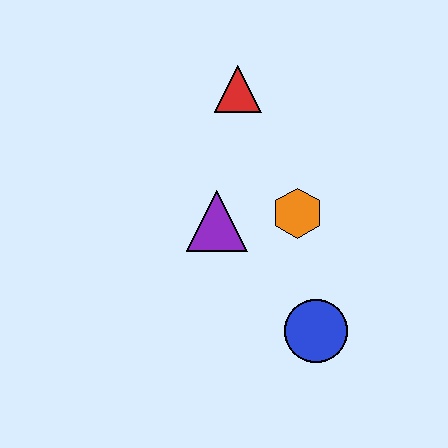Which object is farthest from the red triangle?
The blue circle is farthest from the red triangle.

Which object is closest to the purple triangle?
The orange hexagon is closest to the purple triangle.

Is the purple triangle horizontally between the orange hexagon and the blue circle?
No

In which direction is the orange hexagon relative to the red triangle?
The orange hexagon is below the red triangle.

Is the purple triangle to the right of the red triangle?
No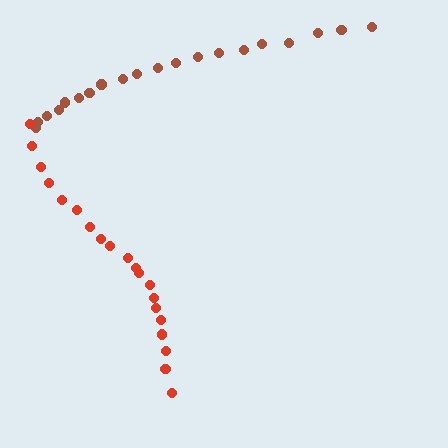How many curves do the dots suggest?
There are 2 distinct paths.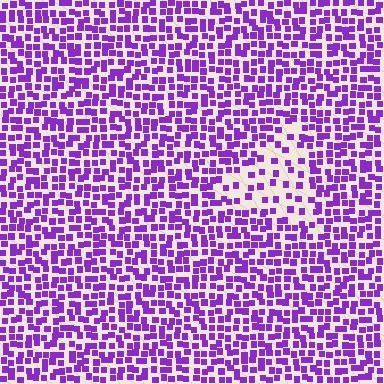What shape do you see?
I see a triangle.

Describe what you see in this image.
The image contains small purple elements arranged at two different densities. A triangle-shaped region is visible where the elements are less densely packed than the surrounding area.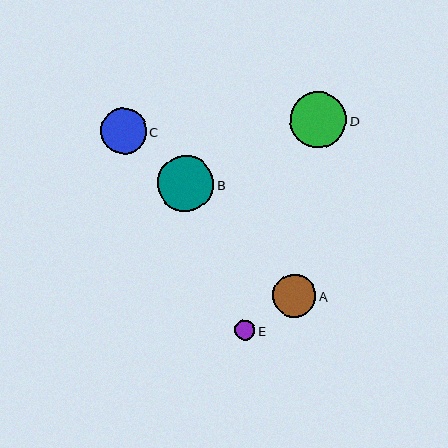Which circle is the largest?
Circle D is the largest with a size of approximately 56 pixels.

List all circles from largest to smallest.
From largest to smallest: D, B, C, A, E.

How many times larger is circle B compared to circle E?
Circle B is approximately 2.8 times the size of circle E.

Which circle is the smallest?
Circle E is the smallest with a size of approximately 20 pixels.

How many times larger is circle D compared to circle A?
Circle D is approximately 1.3 times the size of circle A.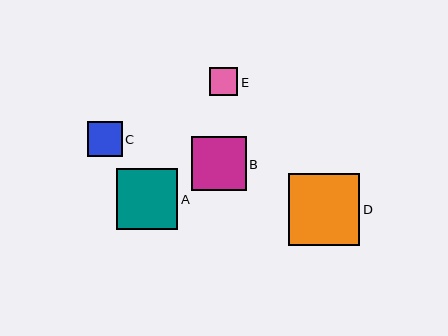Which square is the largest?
Square D is the largest with a size of approximately 71 pixels.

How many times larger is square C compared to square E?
Square C is approximately 1.2 times the size of square E.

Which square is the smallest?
Square E is the smallest with a size of approximately 28 pixels.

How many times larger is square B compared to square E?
Square B is approximately 1.9 times the size of square E.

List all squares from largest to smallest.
From largest to smallest: D, A, B, C, E.